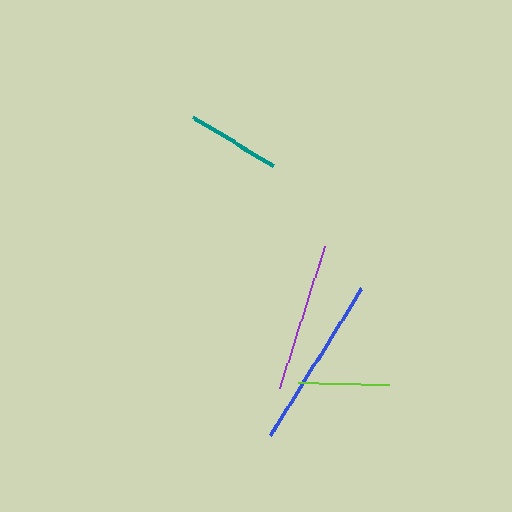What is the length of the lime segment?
The lime segment is approximately 92 pixels long.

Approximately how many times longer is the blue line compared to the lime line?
The blue line is approximately 1.9 times the length of the lime line.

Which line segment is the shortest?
The lime line is the shortest at approximately 92 pixels.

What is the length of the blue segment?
The blue segment is approximately 173 pixels long.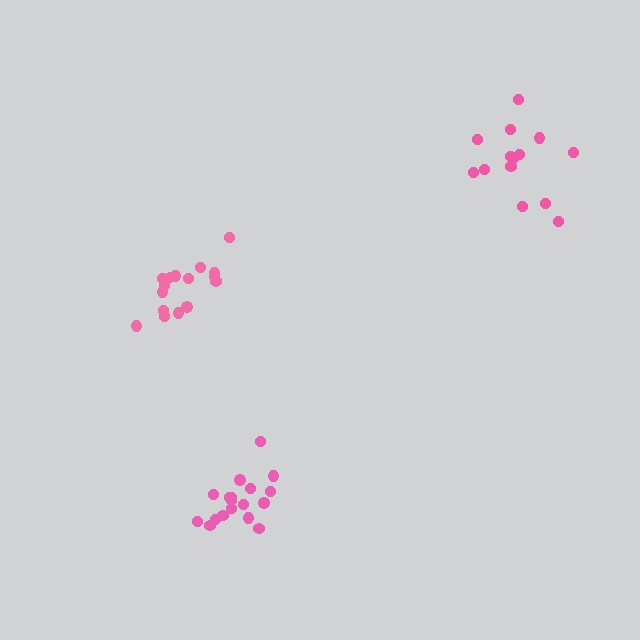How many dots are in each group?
Group 1: 14 dots, Group 2: 16 dots, Group 3: 18 dots (48 total).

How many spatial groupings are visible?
There are 3 spatial groupings.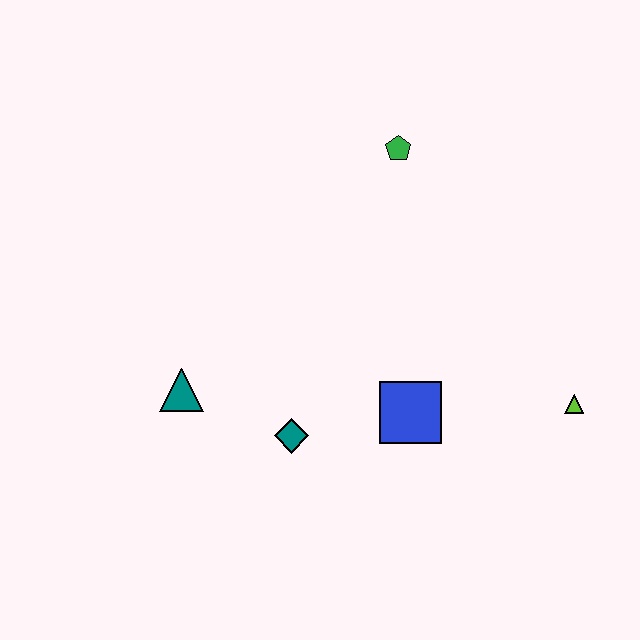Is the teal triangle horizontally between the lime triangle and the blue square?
No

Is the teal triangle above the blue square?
Yes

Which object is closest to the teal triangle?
The teal diamond is closest to the teal triangle.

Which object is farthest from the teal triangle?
The lime triangle is farthest from the teal triangle.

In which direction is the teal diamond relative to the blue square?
The teal diamond is to the left of the blue square.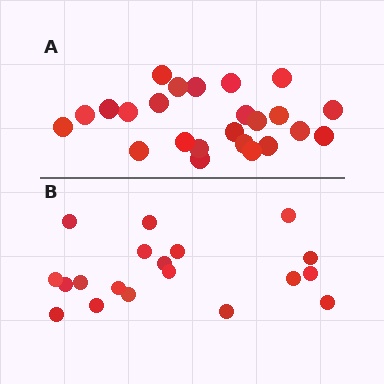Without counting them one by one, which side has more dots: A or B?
Region A (the top region) has more dots.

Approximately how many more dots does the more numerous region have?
Region A has about 5 more dots than region B.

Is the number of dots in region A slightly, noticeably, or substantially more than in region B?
Region A has noticeably more, but not dramatically so. The ratio is roughly 1.3 to 1.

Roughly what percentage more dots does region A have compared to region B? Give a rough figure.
About 25% more.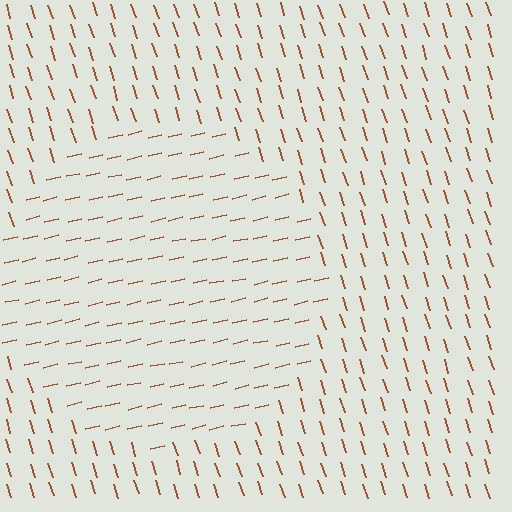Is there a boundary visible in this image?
Yes, there is a texture boundary formed by a change in line orientation.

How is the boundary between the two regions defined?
The boundary is defined purely by a change in line orientation (approximately 85 degrees difference). All lines are the same color and thickness.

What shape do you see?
I see a circle.